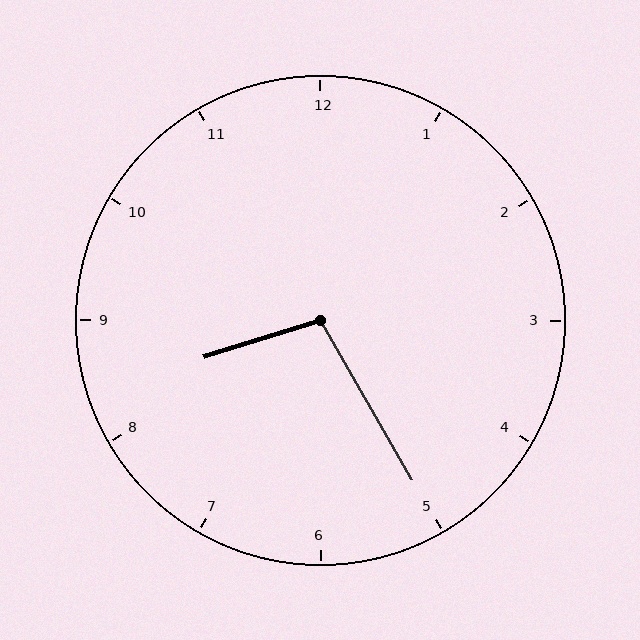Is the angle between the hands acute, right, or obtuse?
It is obtuse.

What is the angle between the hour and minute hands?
Approximately 102 degrees.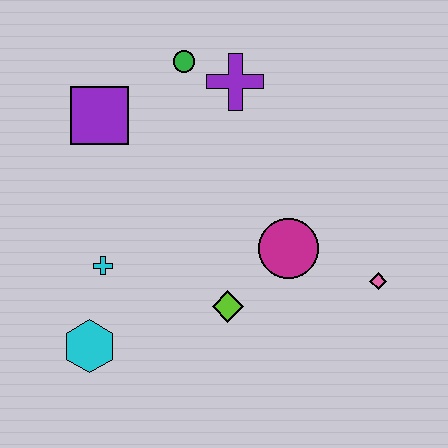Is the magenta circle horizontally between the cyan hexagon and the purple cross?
No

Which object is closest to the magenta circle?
The lime diamond is closest to the magenta circle.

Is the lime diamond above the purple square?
No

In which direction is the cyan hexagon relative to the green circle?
The cyan hexagon is below the green circle.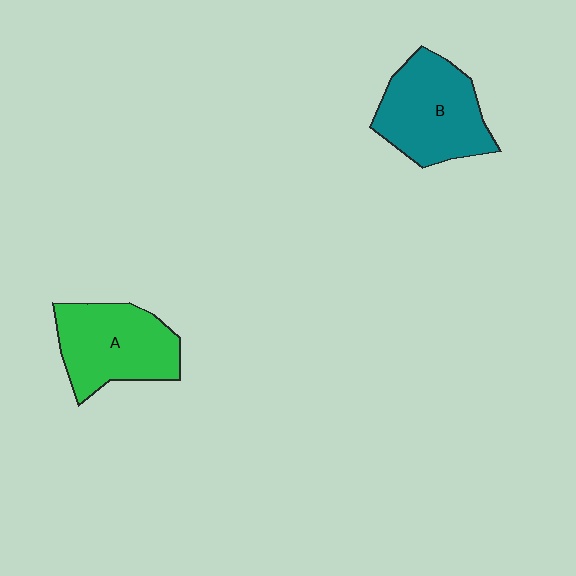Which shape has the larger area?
Shape B (teal).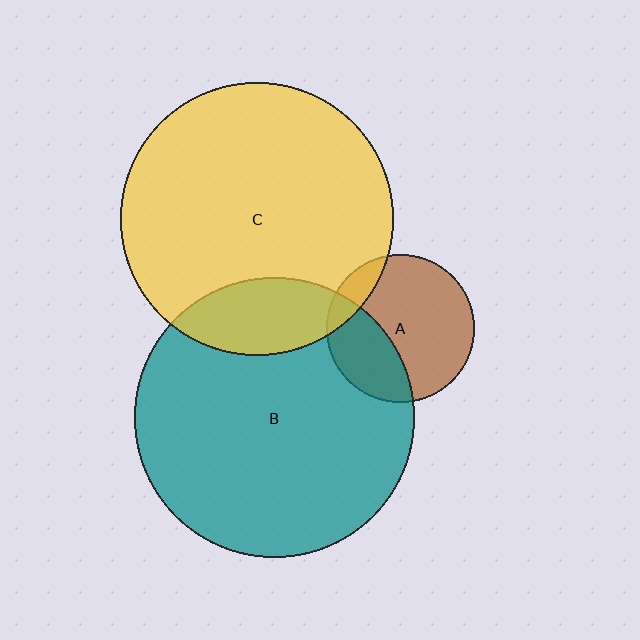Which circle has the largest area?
Circle B (teal).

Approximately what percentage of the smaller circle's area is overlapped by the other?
Approximately 35%.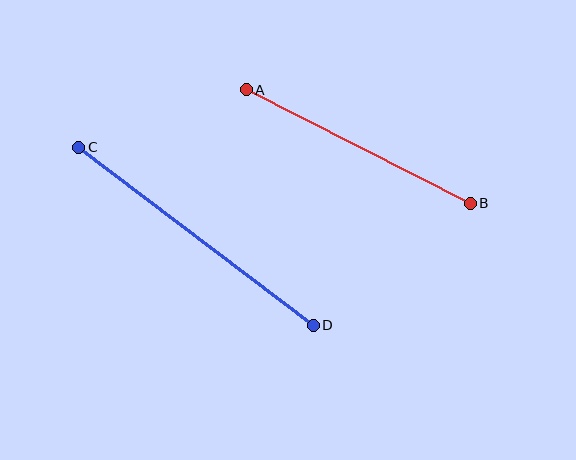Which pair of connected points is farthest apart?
Points C and D are farthest apart.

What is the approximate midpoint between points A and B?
The midpoint is at approximately (358, 147) pixels.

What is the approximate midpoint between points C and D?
The midpoint is at approximately (196, 236) pixels.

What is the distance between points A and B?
The distance is approximately 251 pixels.